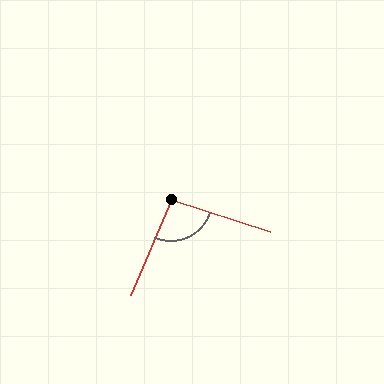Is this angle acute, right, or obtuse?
It is obtuse.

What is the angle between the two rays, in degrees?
Approximately 95 degrees.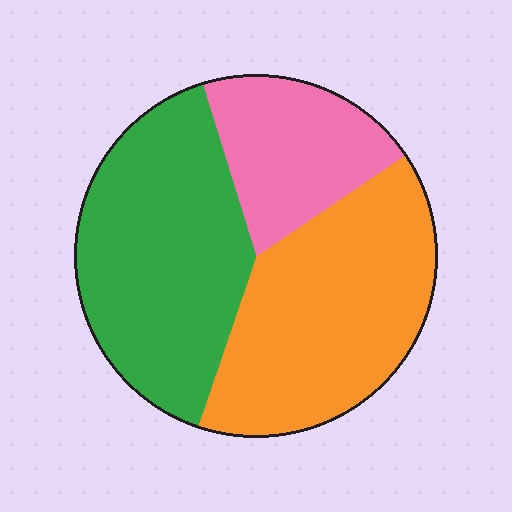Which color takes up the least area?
Pink, at roughly 20%.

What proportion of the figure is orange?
Orange takes up about two fifths (2/5) of the figure.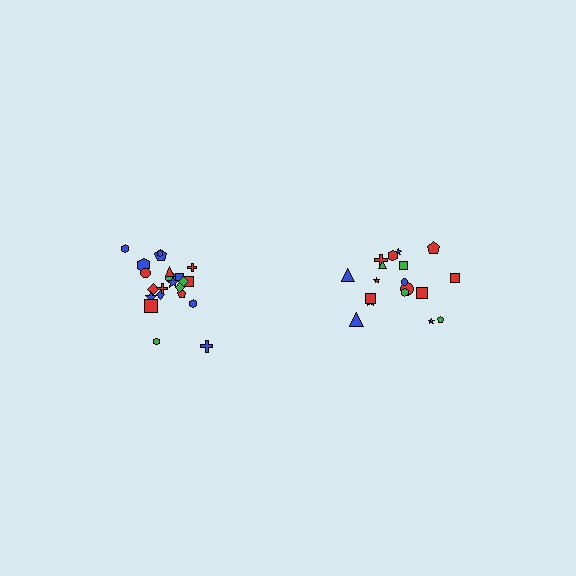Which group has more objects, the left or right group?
The left group.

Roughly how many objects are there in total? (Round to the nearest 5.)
Roughly 40 objects in total.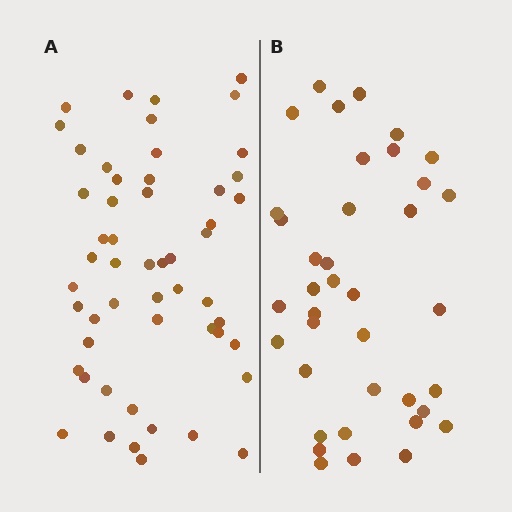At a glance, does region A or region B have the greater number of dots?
Region A (the left region) has more dots.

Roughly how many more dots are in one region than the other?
Region A has approximately 15 more dots than region B.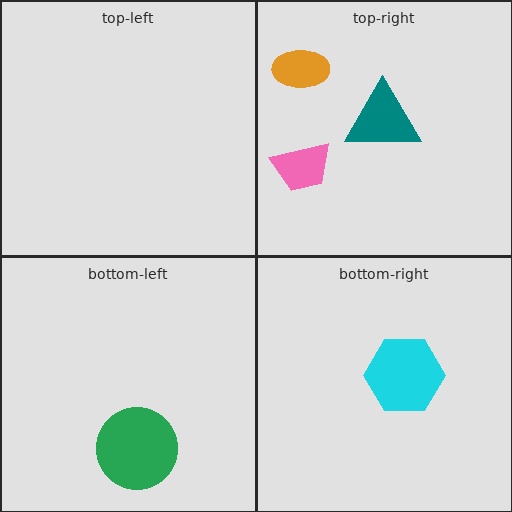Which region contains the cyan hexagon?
The bottom-right region.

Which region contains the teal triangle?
The top-right region.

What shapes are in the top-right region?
The orange ellipse, the teal triangle, the pink trapezoid.